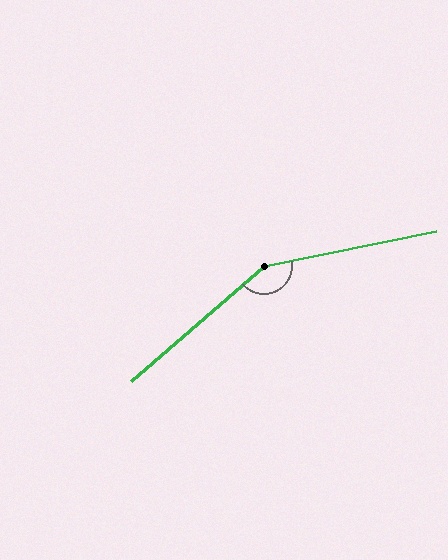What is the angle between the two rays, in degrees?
Approximately 150 degrees.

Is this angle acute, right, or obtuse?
It is obtuse.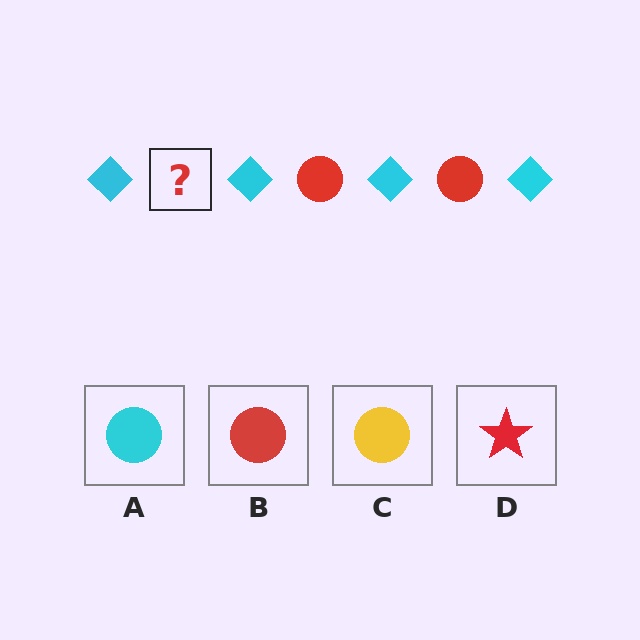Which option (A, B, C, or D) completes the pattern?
B.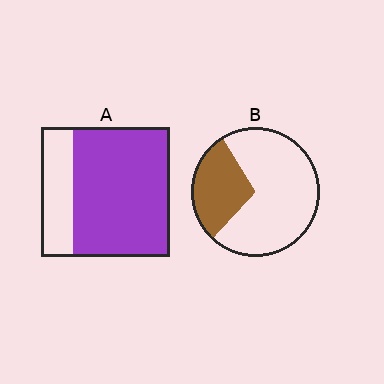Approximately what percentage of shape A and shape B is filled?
A is approximately 75% and B is approximately 30%.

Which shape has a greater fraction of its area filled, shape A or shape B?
Shape A.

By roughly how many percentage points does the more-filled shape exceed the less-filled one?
By roughly 45 percentage points (A over B).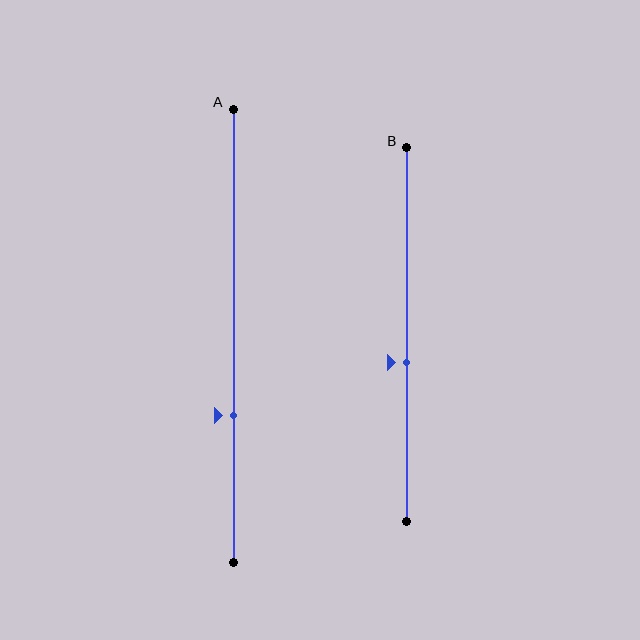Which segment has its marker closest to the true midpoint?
Segment B has its marker closest to the true midpoint.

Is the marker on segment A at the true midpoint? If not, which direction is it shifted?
No, the marker on segment A is shifted downward by about 18% of the segment length.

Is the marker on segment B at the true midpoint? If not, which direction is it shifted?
No, the marker on segment B is shifted downward by about 7% of the segment length.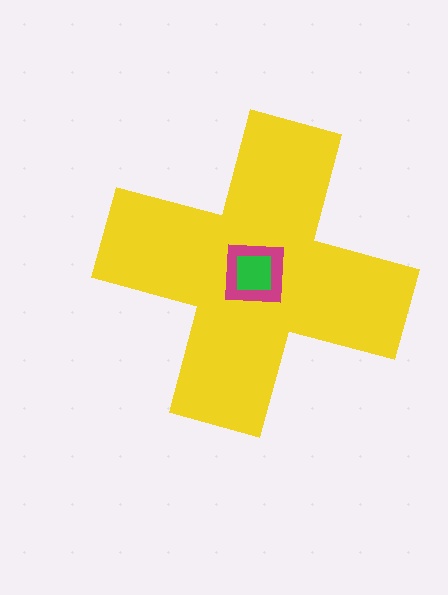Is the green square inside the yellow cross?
Yes.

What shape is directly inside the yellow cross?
The magenta square.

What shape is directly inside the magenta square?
The green square.